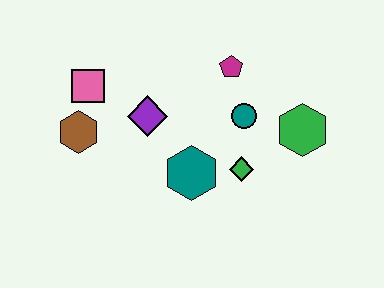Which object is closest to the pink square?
The brown hexagon is closest to the pink square.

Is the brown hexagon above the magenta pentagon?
No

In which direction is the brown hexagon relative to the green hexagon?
The brown hexagon is to the left of the green hexagon.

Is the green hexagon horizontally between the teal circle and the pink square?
No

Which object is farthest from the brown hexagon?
The green hexagon is farthest from the brown hexagon.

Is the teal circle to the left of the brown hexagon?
No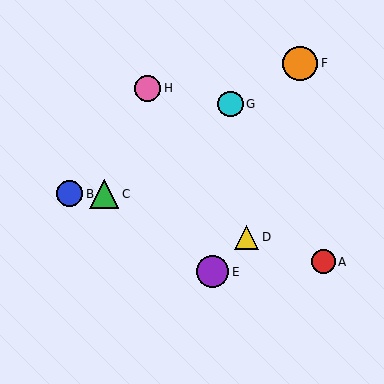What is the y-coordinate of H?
Object H is at y≈88.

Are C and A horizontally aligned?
No, C is at y≈194 and A is at y≈262.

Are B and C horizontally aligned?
Yes, both are at y≈194.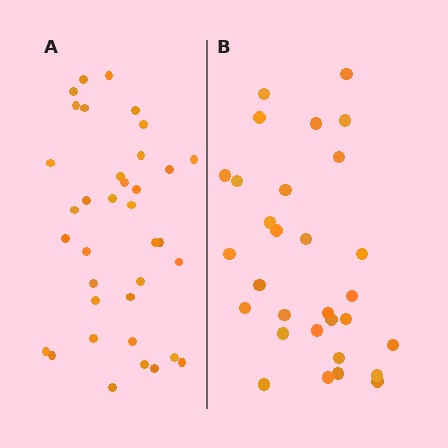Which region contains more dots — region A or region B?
Region A (the left region) has more dots.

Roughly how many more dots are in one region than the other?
Region A has about 6 more dots than region B.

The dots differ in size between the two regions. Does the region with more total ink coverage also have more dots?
No. Region B has more total ink coverage because its dots are larger, but region A actually contains more individual dots. Total area can be misleading — the number of items is what matters here.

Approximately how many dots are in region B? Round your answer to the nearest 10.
About 30 dots.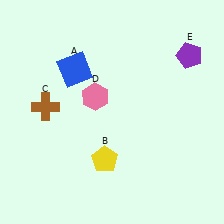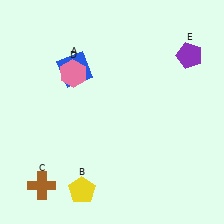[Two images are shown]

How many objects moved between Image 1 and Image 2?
3 objects moved between the two images.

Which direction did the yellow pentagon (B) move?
The yellow pentagon (B) moved down.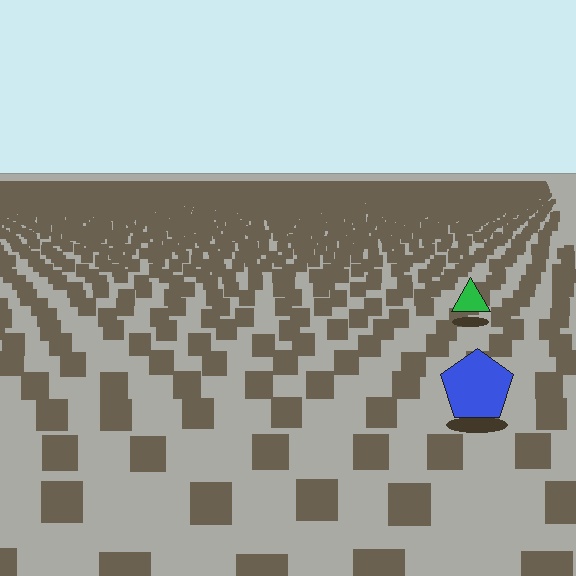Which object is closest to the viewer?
The blue pentagon is closest. The texture marks near it are larger and more spread out.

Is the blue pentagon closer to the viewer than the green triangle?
Yes. The blue pentagon is closer — you can tell from the texture gradient: the ground texture is coarser near it.